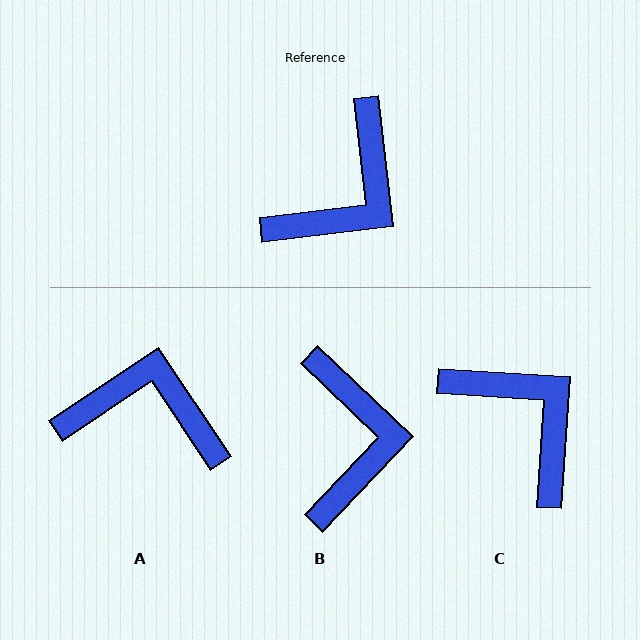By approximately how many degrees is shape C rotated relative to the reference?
Approximately 80 degrees counter-clockwise.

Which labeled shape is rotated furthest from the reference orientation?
A, about 117 degrees away.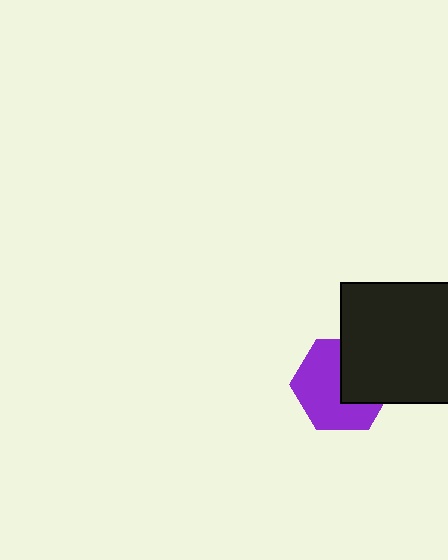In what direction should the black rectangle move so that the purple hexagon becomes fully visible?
The black rectangle should move toward the upper-right. That is the shortest direction to clear the overlap and leave the purple hexagon fully visible.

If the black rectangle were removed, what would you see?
You would see the complete purple hexagon.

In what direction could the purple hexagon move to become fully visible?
The purple hexagon could move toward the lower-left. That would shift it out from behind the black rectangle entirely.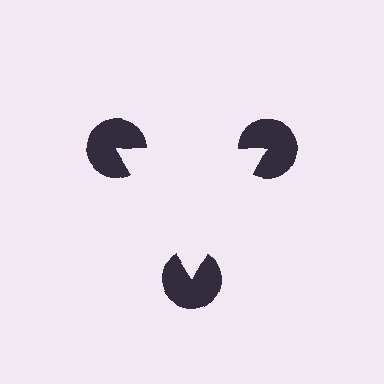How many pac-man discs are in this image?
There are 3 — one at each vertex of the illusory triangle.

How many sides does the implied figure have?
3 sides.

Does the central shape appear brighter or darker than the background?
It typically appears slightly brighter than the background, even though no actual brightness change is drawn.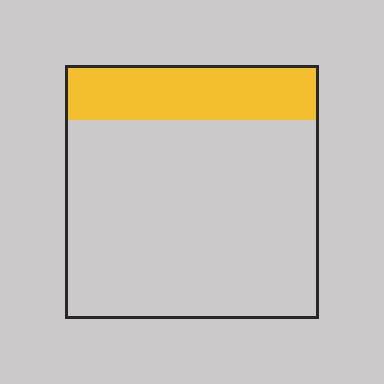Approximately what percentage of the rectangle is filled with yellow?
Approximately 20%.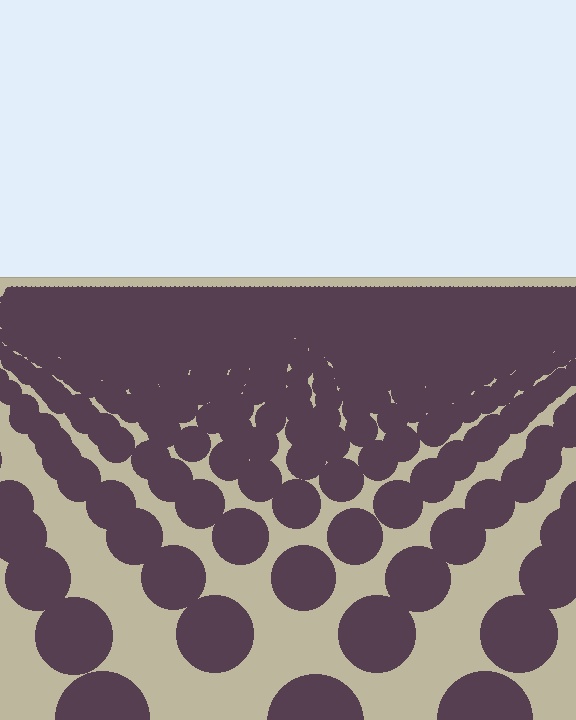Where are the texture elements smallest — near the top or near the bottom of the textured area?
Near the top.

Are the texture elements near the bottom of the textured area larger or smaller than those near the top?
Larger. Near the bottom, elements are closer to the viewer and appear at a bigger on-screen size.